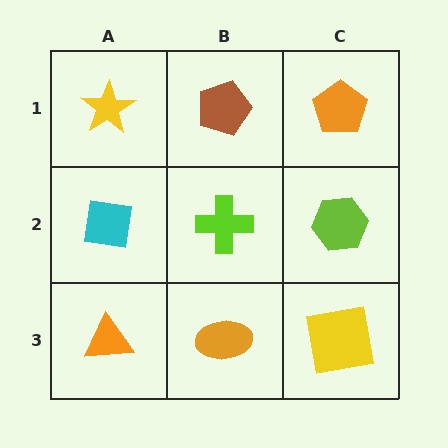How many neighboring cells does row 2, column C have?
3.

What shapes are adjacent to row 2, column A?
A yellow star (row 1, column A), an orange triangle (row 3, column A), a lime cross (row 2, column B).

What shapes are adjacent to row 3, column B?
A lime cross (row 2, column B), an orange triangle (row 3, column A), a yellow square (row 3, column C).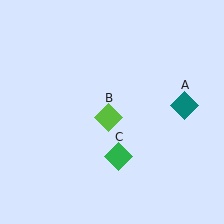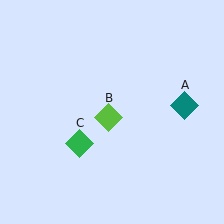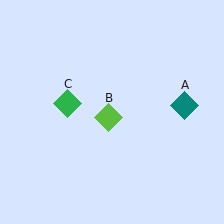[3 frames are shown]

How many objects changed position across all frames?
1 object changed position: green diamond (object C).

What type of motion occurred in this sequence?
The green diamond (object C) rotated clockwise around the center of the scene.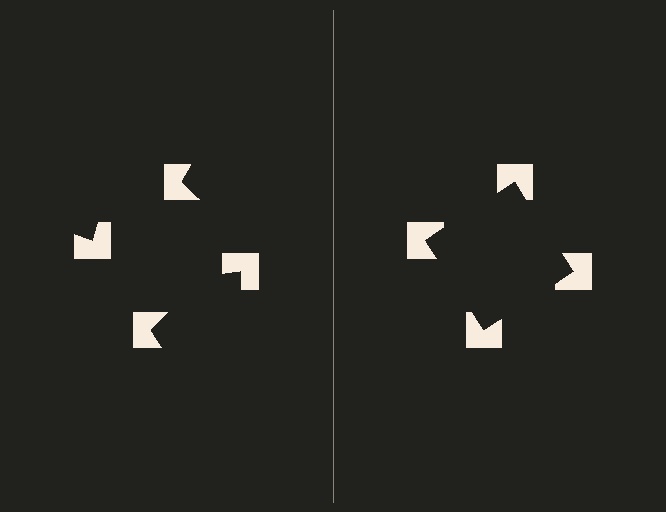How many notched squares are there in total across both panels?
8 — 4 on each side.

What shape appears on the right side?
An illusory square.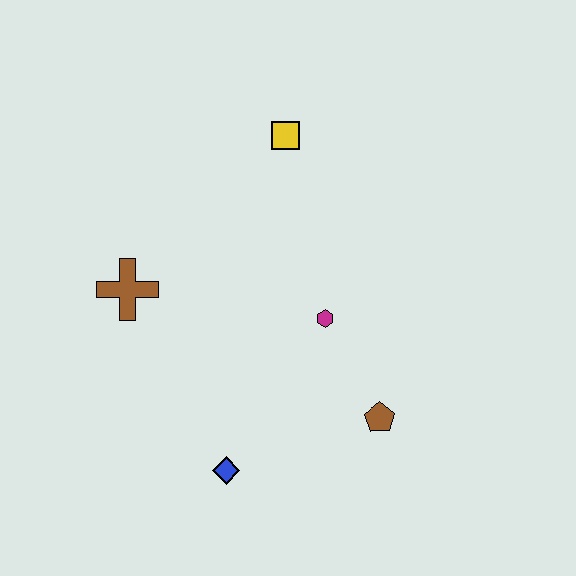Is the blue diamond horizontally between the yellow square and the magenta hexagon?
No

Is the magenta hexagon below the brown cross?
Yes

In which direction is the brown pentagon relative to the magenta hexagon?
The brown pentagon is below the magenta hexagon.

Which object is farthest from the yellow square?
The blue diamond is farthest from the yellow square.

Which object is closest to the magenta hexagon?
The brown pentagon is closest to the magenta hexagon.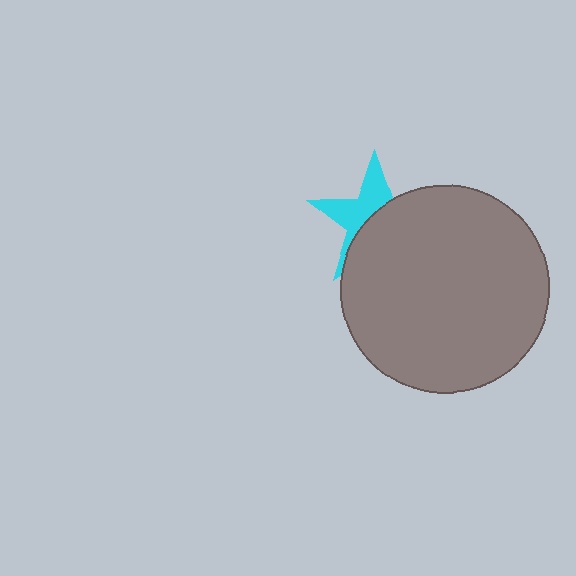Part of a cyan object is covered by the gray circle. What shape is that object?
It is a star.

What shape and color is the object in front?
The object in front is a gray circle.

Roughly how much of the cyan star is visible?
A small part of it is visible (roughly 42%).